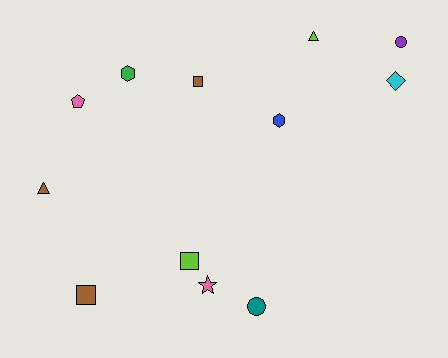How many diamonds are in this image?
There is 1 diamond.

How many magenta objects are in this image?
There are no magenta objects.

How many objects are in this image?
There are 12 objects.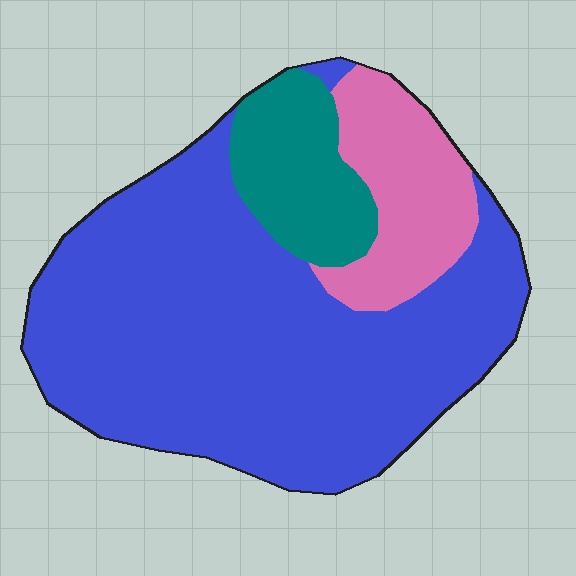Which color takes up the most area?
Blue, at roughly 70%.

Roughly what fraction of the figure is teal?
Teal covers about 15% of the figure.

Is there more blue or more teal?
Blue.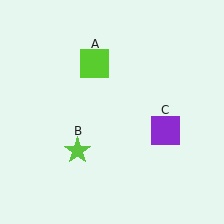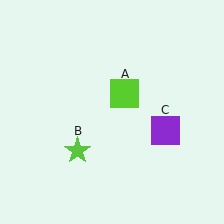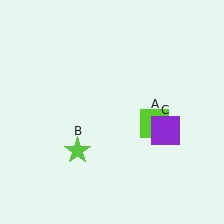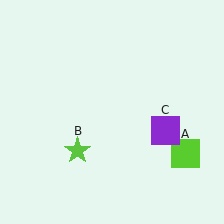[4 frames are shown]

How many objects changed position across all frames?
1 object changed position: lime square (object A).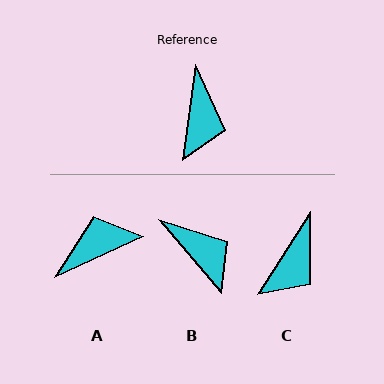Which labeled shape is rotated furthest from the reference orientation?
A, about 123 degrees away.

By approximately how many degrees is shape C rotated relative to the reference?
Approximately 25 degrees clockwise.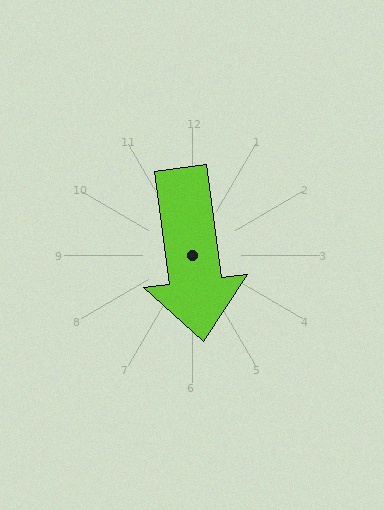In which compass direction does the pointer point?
South.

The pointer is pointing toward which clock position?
Roughly 6 o'clock.